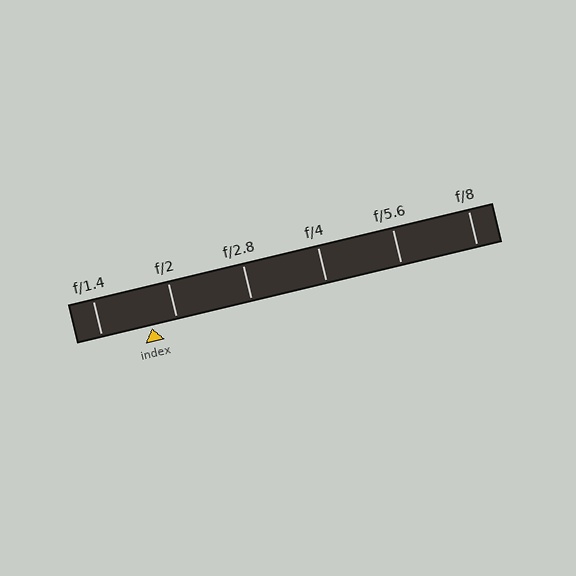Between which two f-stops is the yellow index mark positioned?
The index mark is between f/1.4 and f/2.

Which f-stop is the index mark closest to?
The index mark is closest to f/2.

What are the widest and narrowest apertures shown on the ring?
The widest aperture shown is f/1.4 and the narrowest is f/8.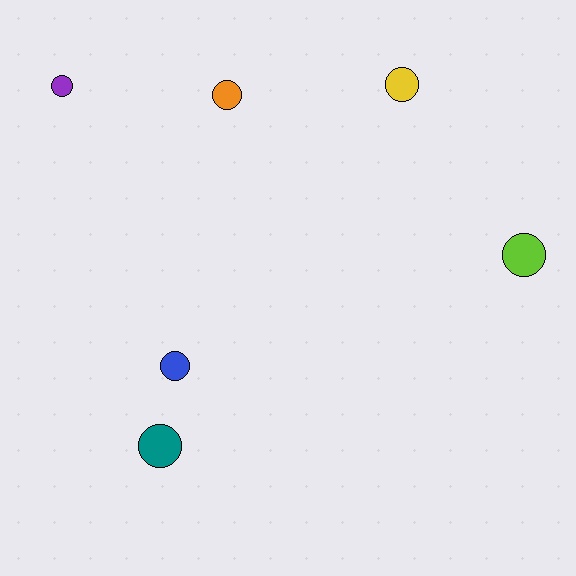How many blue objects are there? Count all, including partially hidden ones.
There is 1 blue object.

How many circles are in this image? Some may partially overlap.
There are 6 circles.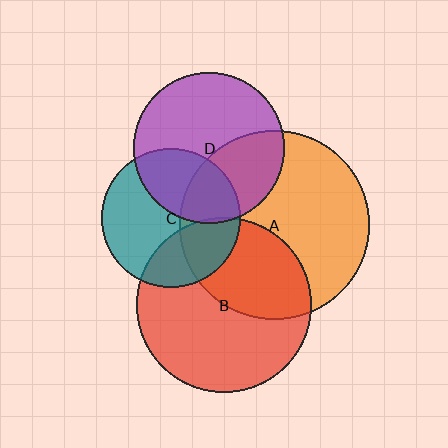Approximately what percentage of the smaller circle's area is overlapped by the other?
Approximately 40%.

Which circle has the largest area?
Circle A (orange).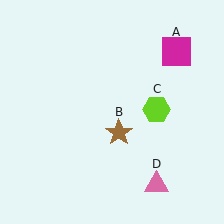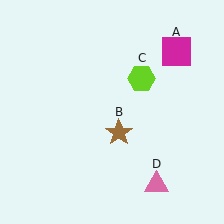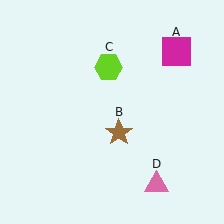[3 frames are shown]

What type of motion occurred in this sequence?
The lime hexagon (object C) rotated counterclockwise around the center of the scene.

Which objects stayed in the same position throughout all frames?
Magenta square (object A) and brown star (object B) and pink triangle (object D) remained stationary.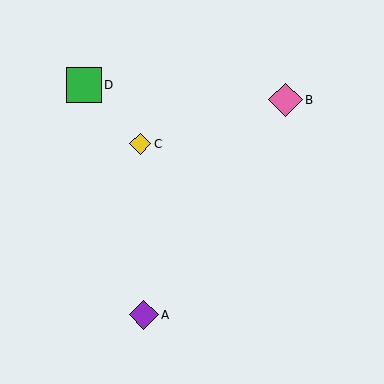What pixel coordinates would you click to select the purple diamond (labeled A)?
Click at (144, 315) to select the purple diamond A.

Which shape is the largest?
The green square (labeled D) is the largest.